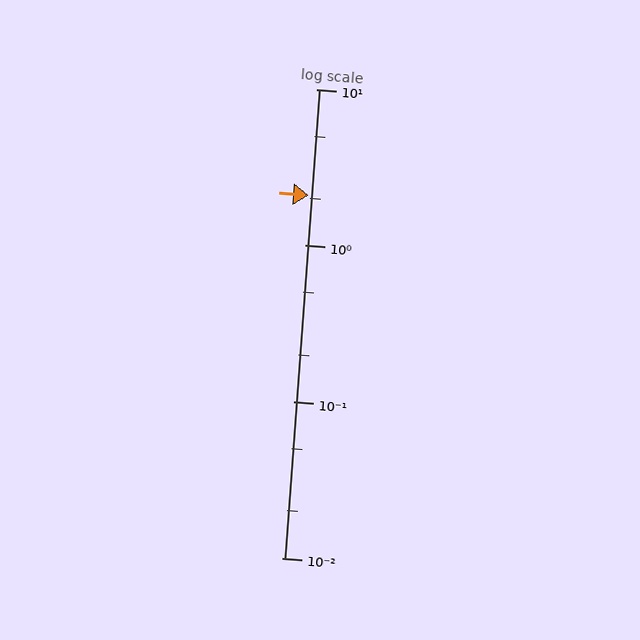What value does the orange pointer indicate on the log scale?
The pointer indicates approximately 2.1.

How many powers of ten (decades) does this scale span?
The scale spans 3 decades, from 0.01 to 10.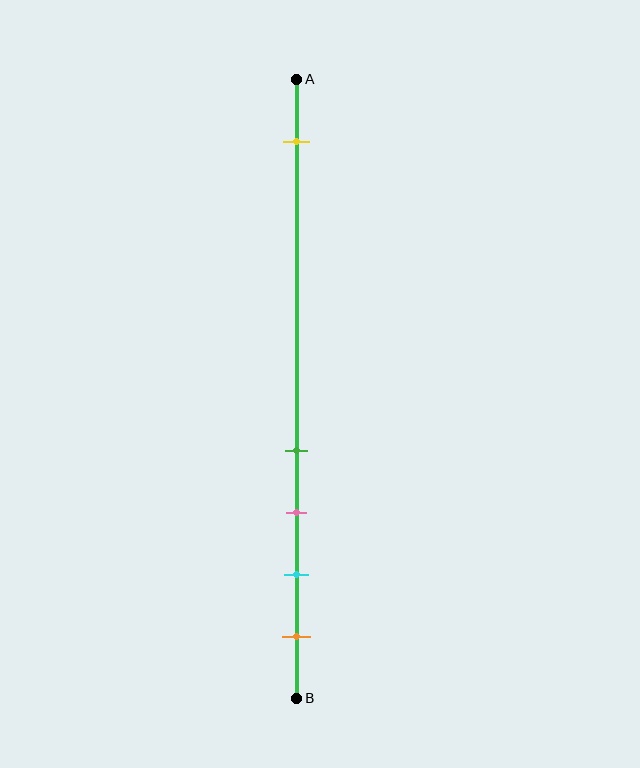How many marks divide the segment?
There are 5 marks dividing the segment.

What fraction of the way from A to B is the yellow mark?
The yellow mark is approximately 10% (0.1) of the way from A to B.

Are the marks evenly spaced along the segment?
No, the marks are not evenly spaced.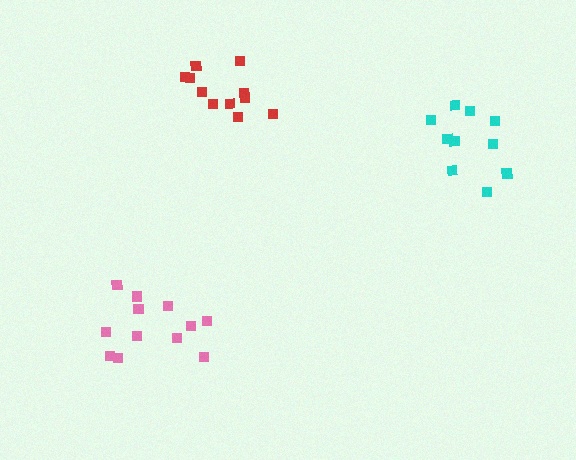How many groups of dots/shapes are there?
There are 3 groups.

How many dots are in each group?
Group 1: 11 dots, Group 2: 12 dots, Group 3: 10 dots (33 total).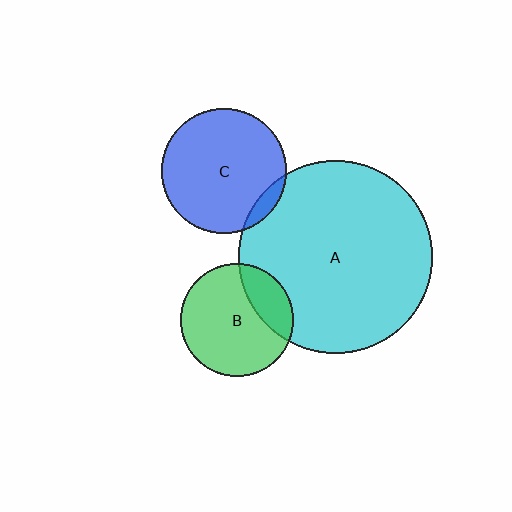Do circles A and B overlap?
Yes.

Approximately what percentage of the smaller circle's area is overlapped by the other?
Approximately 25%.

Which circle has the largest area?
Circle A (cyan).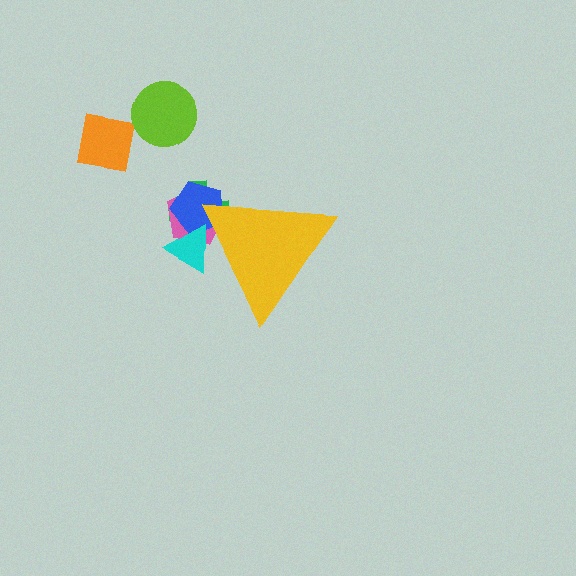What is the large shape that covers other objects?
A yellow triangle.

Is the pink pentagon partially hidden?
Yes, the pink pentagon is partially hidden behind the yellow triangle.